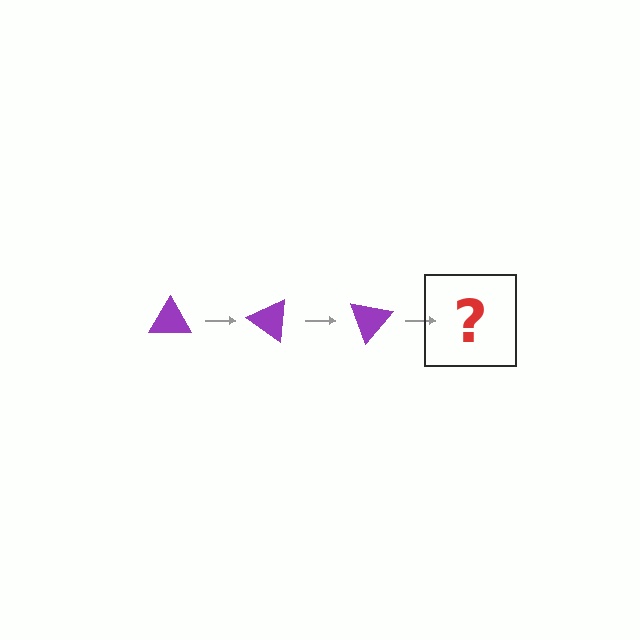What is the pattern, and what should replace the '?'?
The pattern is that the triangle rotates 35 degrees each step. The '?' should be a purple triangle rotated 105 degrees.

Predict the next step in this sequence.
The next step is a purple triangle rotated 105 degrees.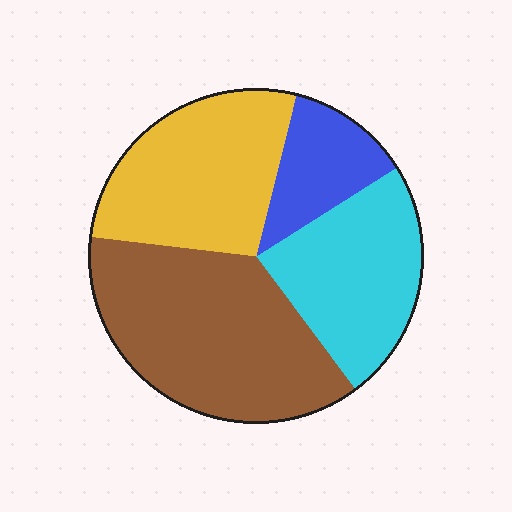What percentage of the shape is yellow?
Yellow covers around 25% of the shape.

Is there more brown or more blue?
Brown.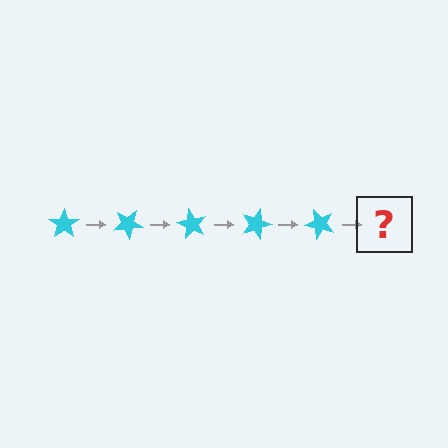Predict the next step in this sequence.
The next step is a cyan star rotated 150 degrees.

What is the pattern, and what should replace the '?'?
The pattern is that the star rotates 30 degrees each step. The '?' should be a cyan star rotated 150 degrees.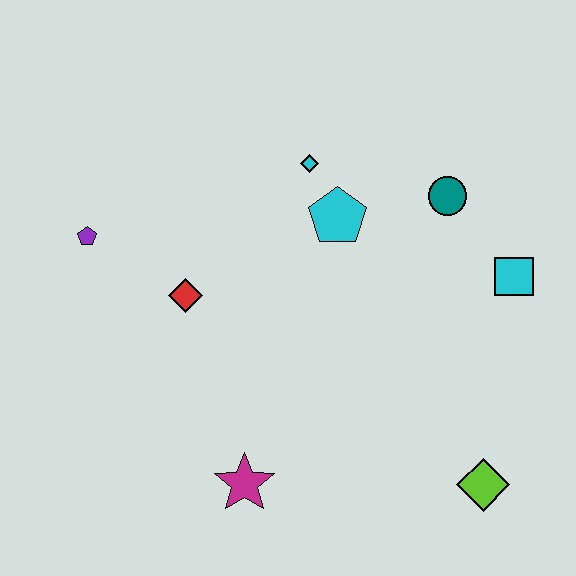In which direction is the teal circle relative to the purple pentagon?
The teal circle is to the right of the purple pentagon.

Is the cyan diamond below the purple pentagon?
No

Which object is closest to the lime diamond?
The cyan square is closest to the lime diamond.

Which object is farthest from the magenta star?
The teal circle is farthest from the magenta star.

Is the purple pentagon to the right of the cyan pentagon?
No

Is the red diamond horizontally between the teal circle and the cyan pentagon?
No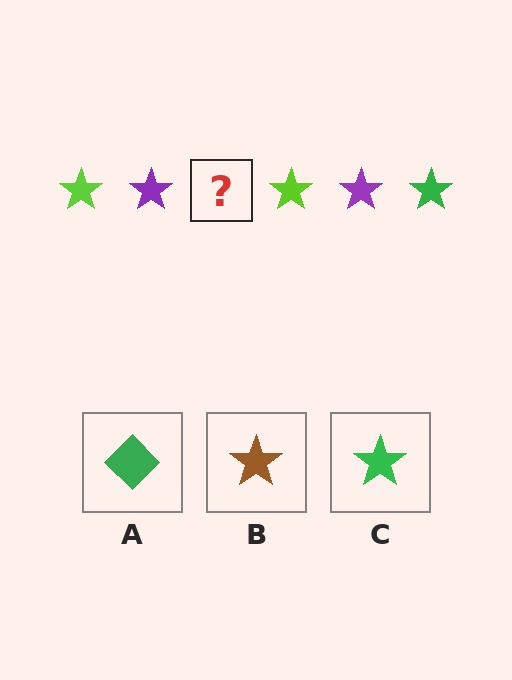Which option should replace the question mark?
Option C.